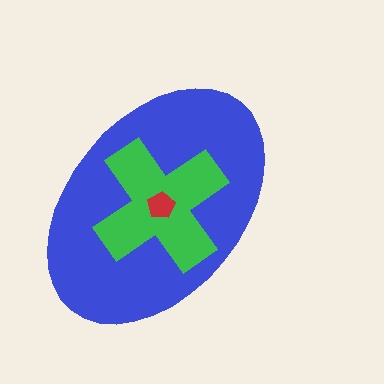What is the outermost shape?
The blue ellipse.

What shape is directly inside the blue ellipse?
The green cross.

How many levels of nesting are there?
3.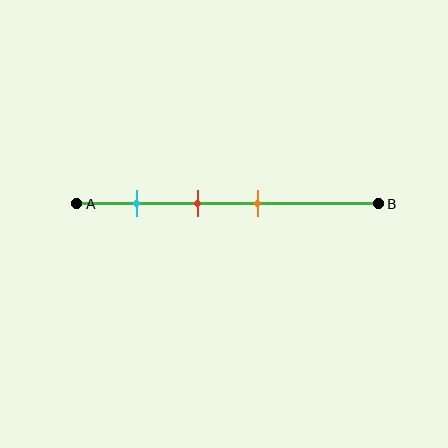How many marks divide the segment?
There are 3 marks dividing the segment.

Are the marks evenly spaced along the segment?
Yes, the marks are approximately evenly spaced.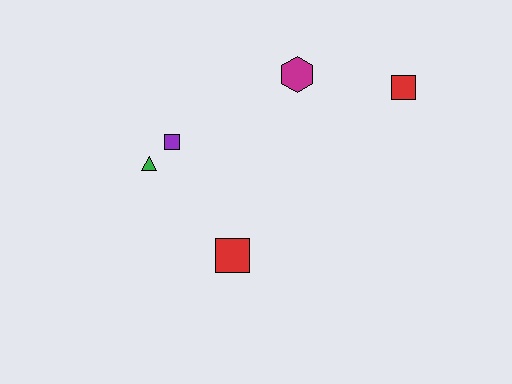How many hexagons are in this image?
There is 1 hexagon.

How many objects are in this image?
There are 5 objects.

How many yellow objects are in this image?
There are no yellow objects.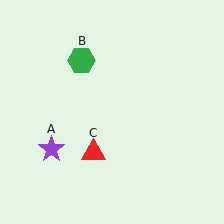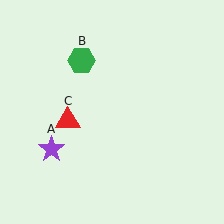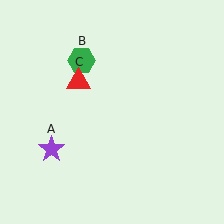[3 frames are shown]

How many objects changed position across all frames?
1 object changed position: red triangle (object C).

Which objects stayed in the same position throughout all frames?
Purple star (object A) and green hexagon (object B) remained stationary.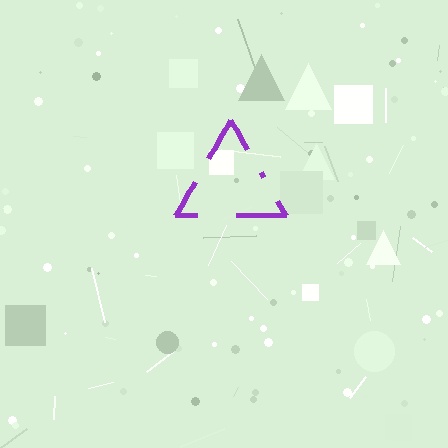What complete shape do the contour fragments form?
The contour fragments form a triangle.